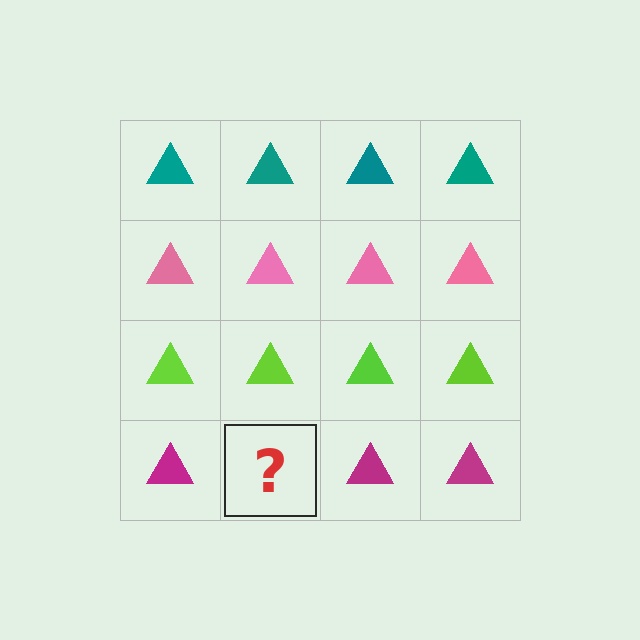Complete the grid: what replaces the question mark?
The question mark should be replaced with a magenta triangle.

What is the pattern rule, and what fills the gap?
The rule is that each row has a consistent color. The gap should be filled with a magenta triangle.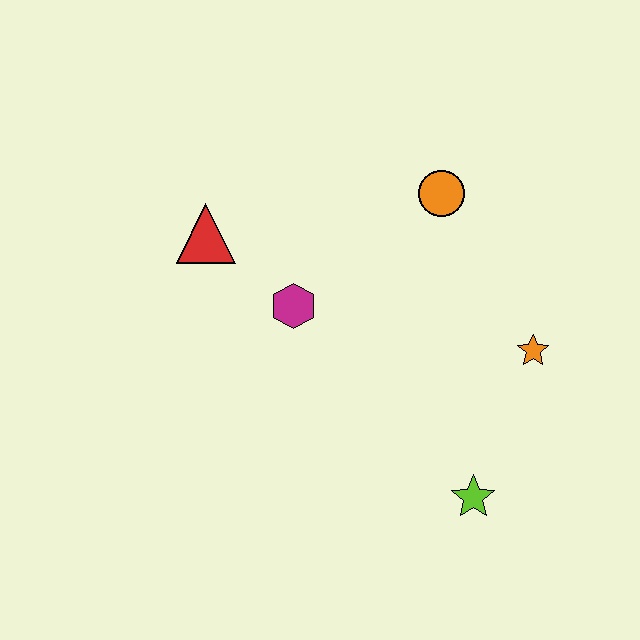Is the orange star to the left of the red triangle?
No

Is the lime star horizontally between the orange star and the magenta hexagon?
Yes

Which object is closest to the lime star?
The orange star is closest to the lime star.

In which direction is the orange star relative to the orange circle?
The orange star is below the orange circle.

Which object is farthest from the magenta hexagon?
The lime star is farthest from the magenta hexagon.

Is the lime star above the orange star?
No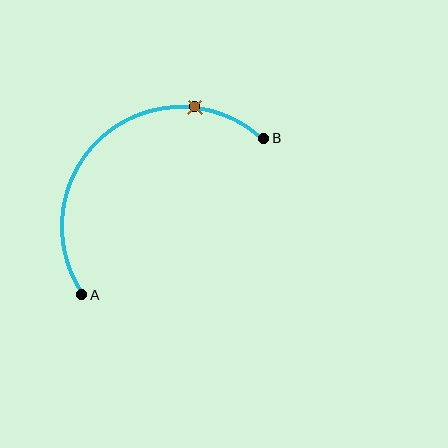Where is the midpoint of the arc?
The arc midpoint is the point on the curve farthest from the straight line joining A and B. It sits above and to the left of that line.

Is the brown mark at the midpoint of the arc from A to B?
No. The brown mark lies on the arc but is closer to endpoint B. The arc midpoint would be at the point on the curve equidistant along the arc from both A and B.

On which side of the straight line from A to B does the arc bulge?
The arc bulges above and to the left of the straight line connecting A and B.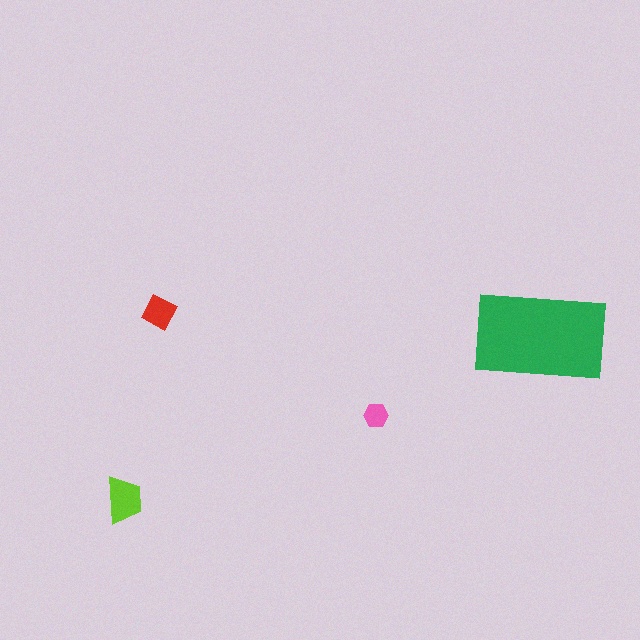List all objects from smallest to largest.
The pink hexagon, the red square, the lime trapezoid, the green rectangle.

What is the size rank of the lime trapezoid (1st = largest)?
2nd.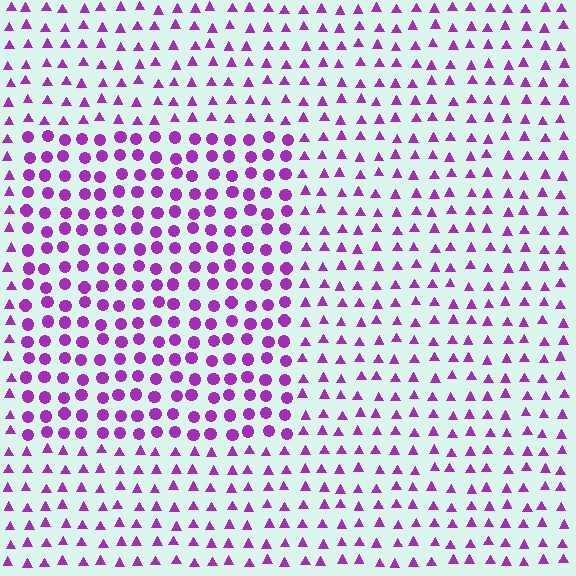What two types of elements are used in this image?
The image uses circles inside the rectangle region and triangles outside it.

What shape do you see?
I see a rectangle.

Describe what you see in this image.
The image is filled with small purple elements arranged in a uniform grid. A rectangle-shaped region contains circles, while the surrounding area contains triangles. The boundary is defined purely by the change in element shape.